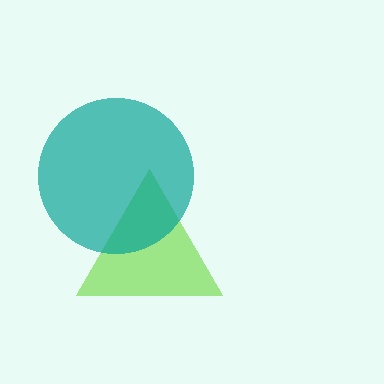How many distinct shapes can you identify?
There are 2 distinct shapes: a lime triangle, a teal circle.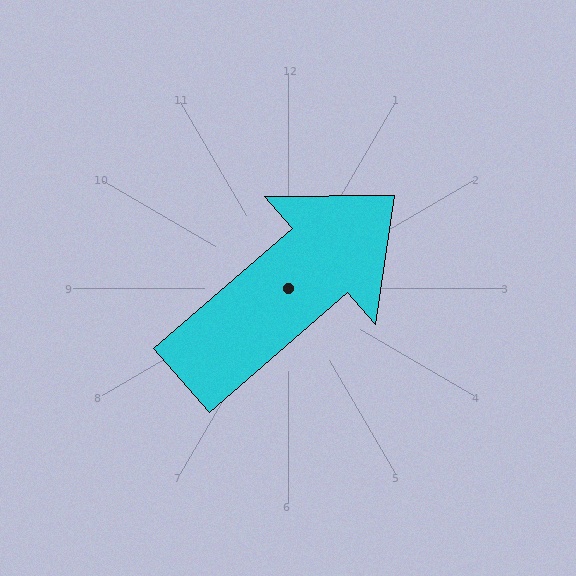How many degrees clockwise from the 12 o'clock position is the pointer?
Approximately 49 degrees.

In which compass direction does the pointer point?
Northeast.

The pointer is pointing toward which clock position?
Roughly 2 o'clock.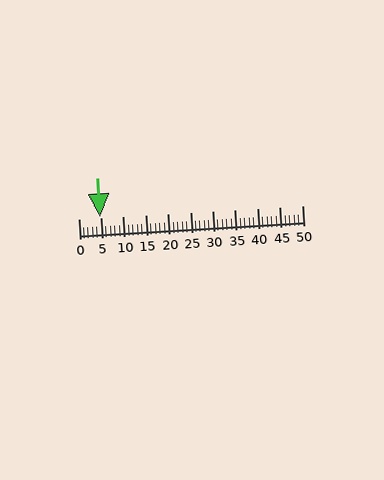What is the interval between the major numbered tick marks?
The major tick marks are spaced 5 units apart.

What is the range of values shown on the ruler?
The ruler shows values from 0 to 50.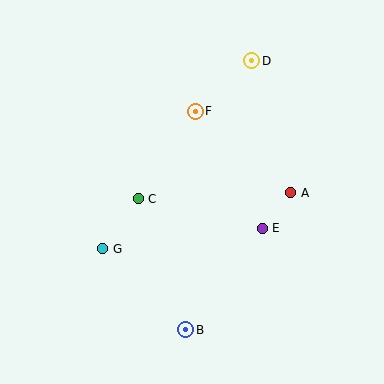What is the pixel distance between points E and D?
The distance between E and D is 168 pixels.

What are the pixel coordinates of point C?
Point C is at (138, 199).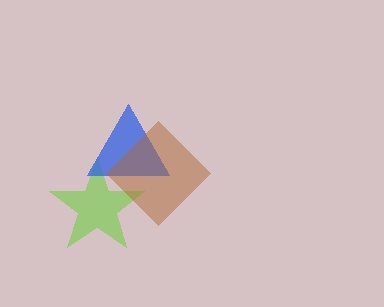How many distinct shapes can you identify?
There are 3 distinct shapes: a lime star, a blue triangle, a brown diamond.